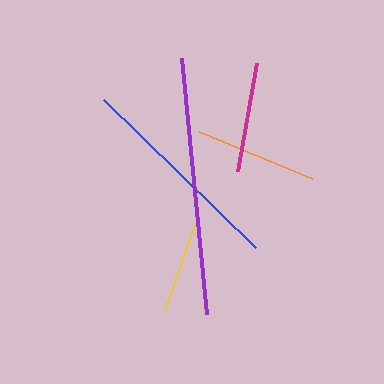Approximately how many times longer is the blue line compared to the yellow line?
The blue line is approximately 2.3 times the length of the yellow line.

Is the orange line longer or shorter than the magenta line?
The orange line is longer than the magenta line.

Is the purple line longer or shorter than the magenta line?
The purple line is longer than the magenta line.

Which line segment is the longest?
The purple line is the longest at approximately 257 pixels.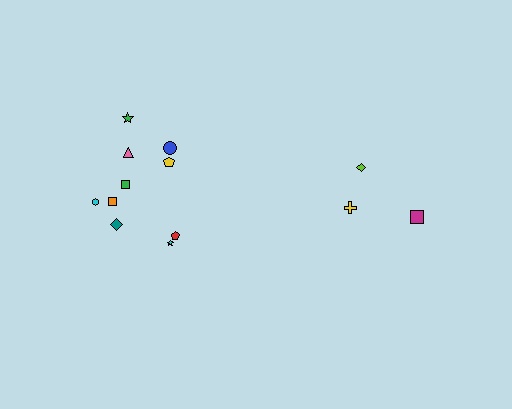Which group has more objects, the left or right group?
The left group.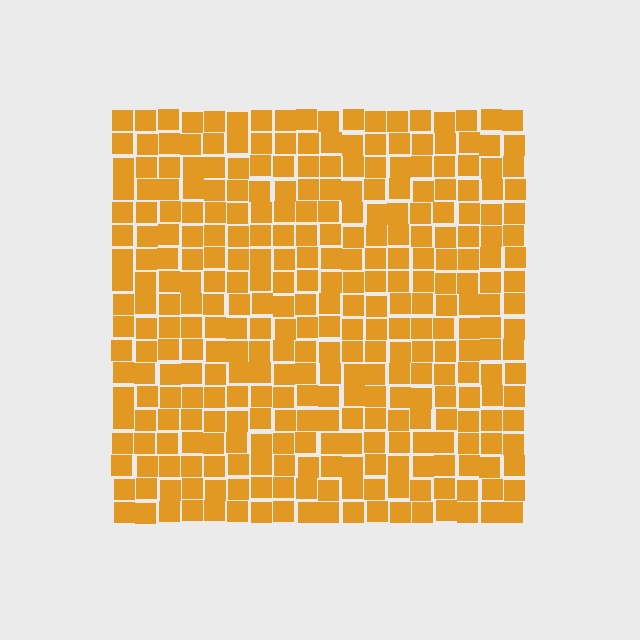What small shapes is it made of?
It is made of small squares.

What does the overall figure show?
The overall figure shows a square.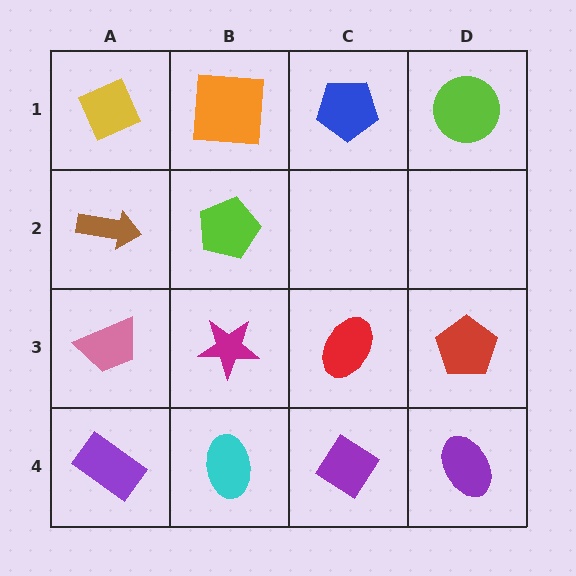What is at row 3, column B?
A magenta star.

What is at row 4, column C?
A purple diamond.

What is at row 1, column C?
A blue pentagon.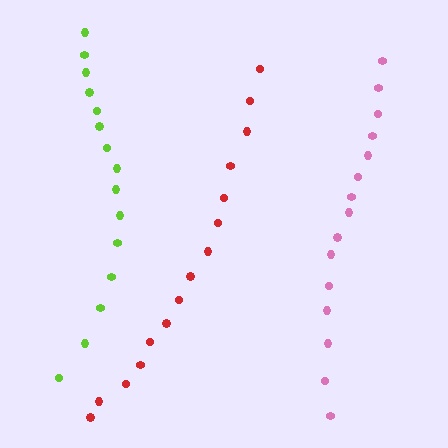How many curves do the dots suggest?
There are 3 distinct paths.